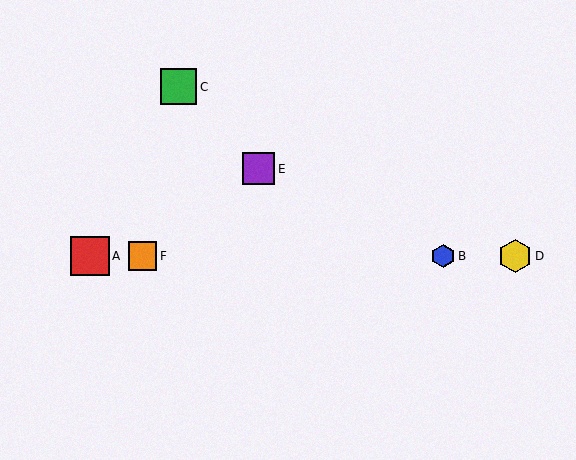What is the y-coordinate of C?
Object C is at y≈87.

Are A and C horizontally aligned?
No, A is at y≈256 and C is at y≈87.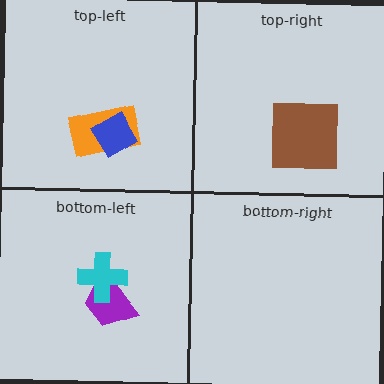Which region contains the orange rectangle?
The top-left region.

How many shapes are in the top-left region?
2.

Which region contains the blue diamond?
The top-left region.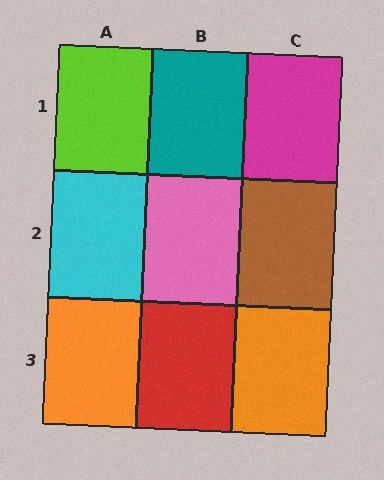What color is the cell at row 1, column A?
Lime.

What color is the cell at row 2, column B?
Pink.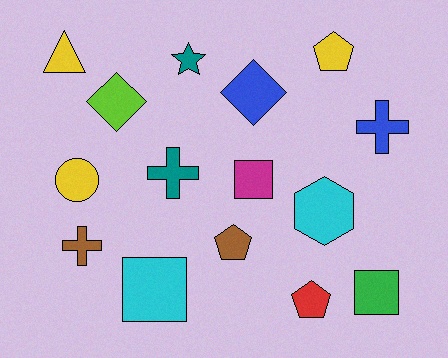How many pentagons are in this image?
There are 3 pentagons.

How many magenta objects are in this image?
There is 1 magenta object.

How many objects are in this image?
There are 15 objects.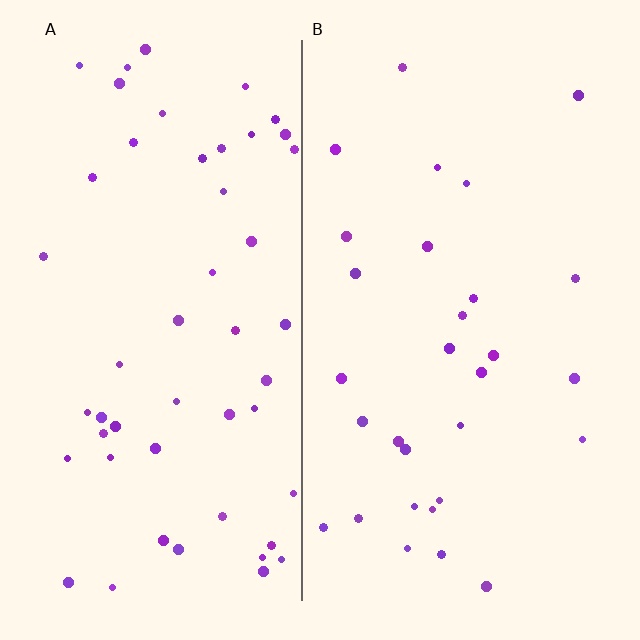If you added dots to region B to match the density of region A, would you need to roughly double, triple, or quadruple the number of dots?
Approximately double.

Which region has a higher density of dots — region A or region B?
A (the left).